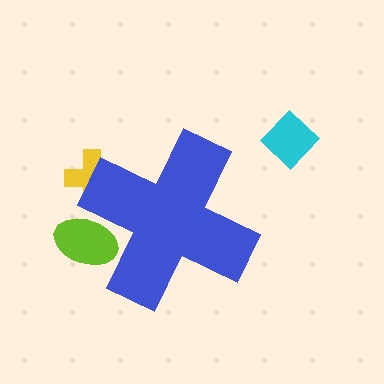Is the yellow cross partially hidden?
Yes, the yellow cross is partially hidden behind the blue cross.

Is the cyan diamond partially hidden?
No, the cyan diamond is fully visible.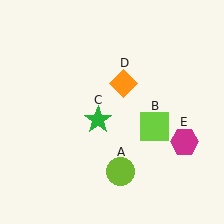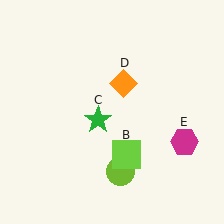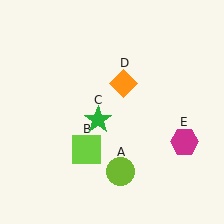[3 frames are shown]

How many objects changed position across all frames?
1 object changed position: lime square (object B).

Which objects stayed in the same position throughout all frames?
Lime circle (object A) and green star (object C) and orange diamond (object D) and magenta hexagon (object E) remained stationary.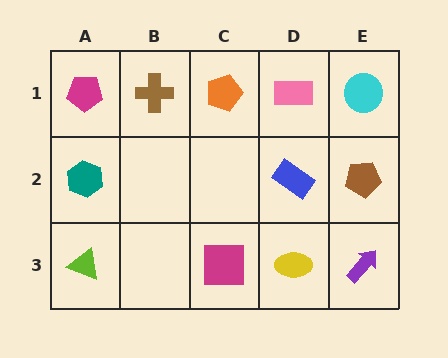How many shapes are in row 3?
4 shapes.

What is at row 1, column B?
A brown cross.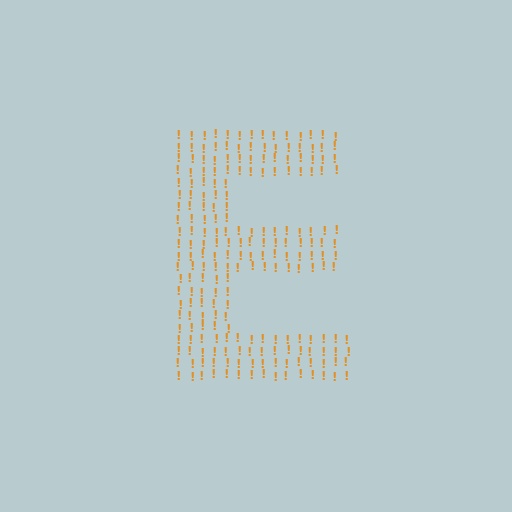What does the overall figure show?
The overall figure shows the letter E.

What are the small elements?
The small elements are exclamation marks.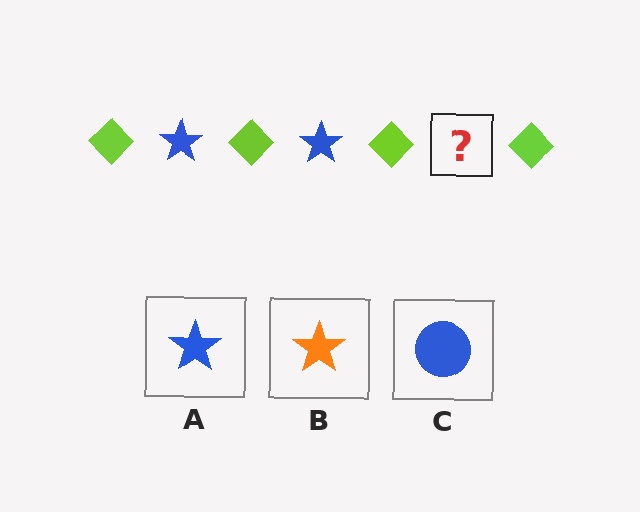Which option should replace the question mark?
Option A.